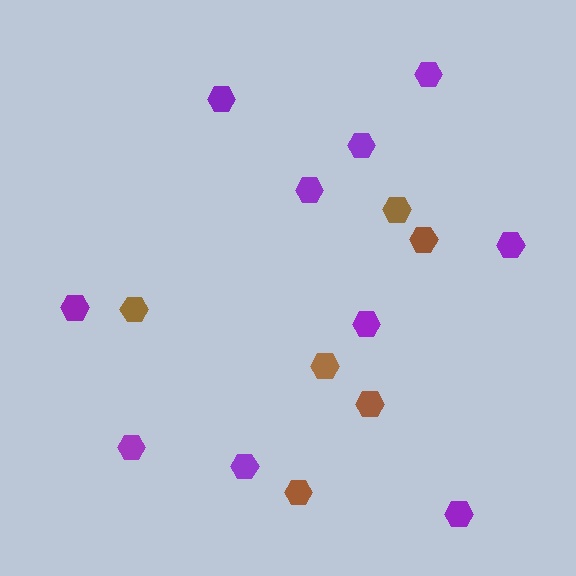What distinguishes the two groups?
There are 2 groups: one group of brown hexagons (6) and one group of purple hexagons (10).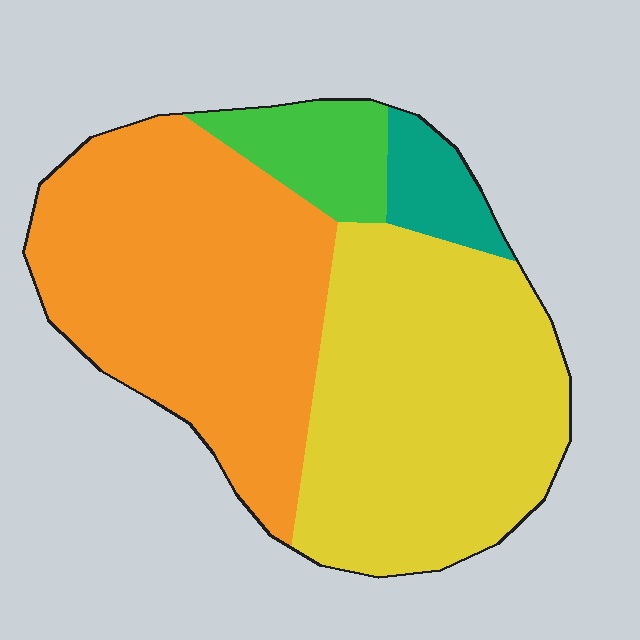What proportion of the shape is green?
Green covers about 10% of the shape.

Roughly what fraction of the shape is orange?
Orange takes up between a quarter and a half of the shape.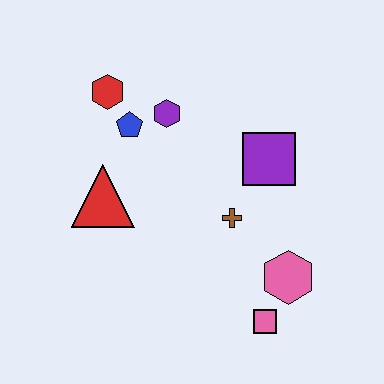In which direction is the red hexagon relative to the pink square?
The red hexagon is above the pink square.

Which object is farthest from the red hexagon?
The pink square is farthest from the red hexagon.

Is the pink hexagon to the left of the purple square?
No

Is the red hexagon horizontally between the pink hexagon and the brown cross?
No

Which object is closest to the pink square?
The pink hexagon is closest to the pink square.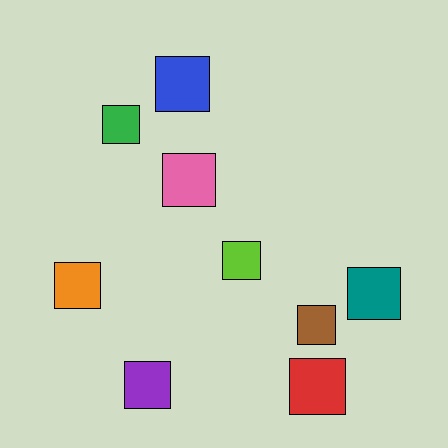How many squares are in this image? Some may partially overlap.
There are 9 squares.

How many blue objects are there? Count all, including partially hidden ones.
There is 1 blue object.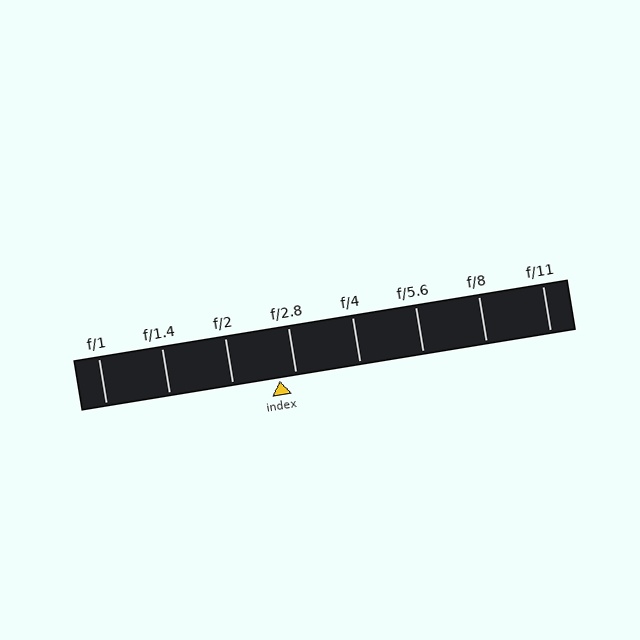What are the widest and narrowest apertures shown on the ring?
The widest aperture shown is f/1 and the narrowest is f/11.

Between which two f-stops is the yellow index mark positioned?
The index mark is between f/2 and f/2.8.